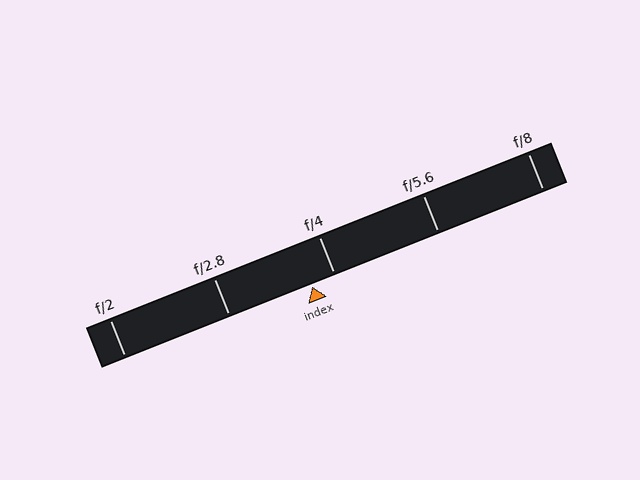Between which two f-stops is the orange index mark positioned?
The index mark is between f/2.8 and f/4.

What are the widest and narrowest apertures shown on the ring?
The widest aperture shown is f/2 and the narrowest is f/8.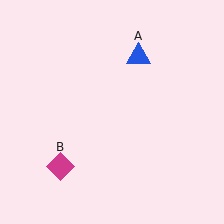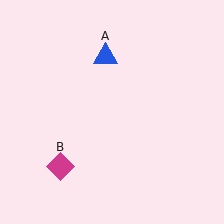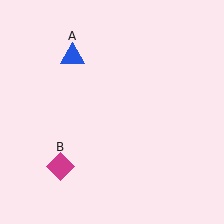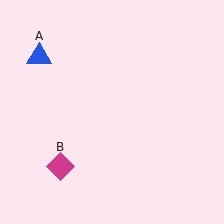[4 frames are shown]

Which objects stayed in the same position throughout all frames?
Magenta diamond (object B) remained stationary.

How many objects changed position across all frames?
1 object changed position: blue triangle (object A).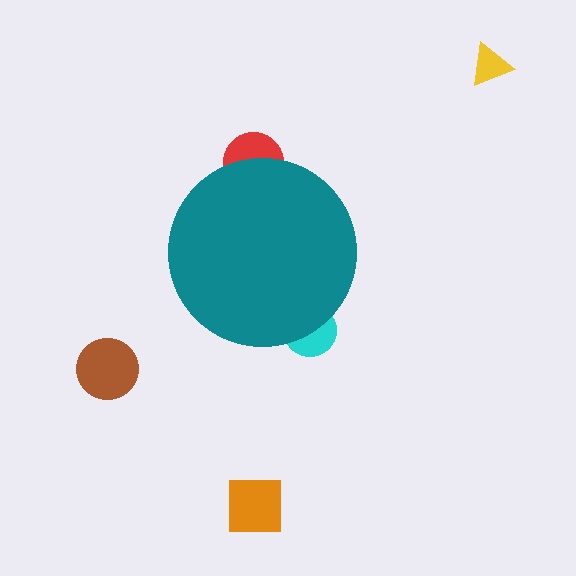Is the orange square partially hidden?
No, the orange square is fully visible.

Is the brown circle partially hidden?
No, the brown circle is fully visible.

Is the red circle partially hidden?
Yes, the red circle is partially hidden behind the teal circle.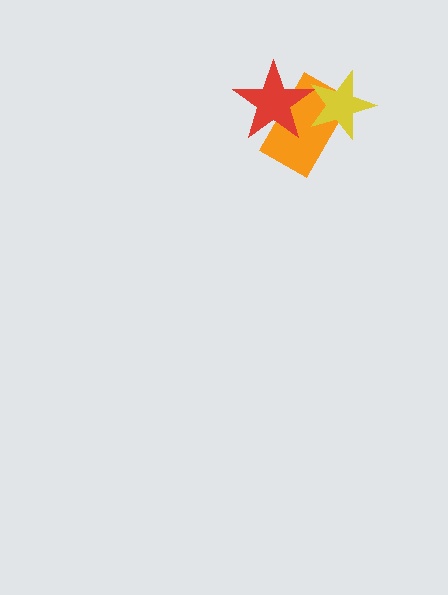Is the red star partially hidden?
Yes, it is partially covered by another shape.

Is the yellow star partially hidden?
No, no other shape covers it.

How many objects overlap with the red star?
2 objects overlap with the red star.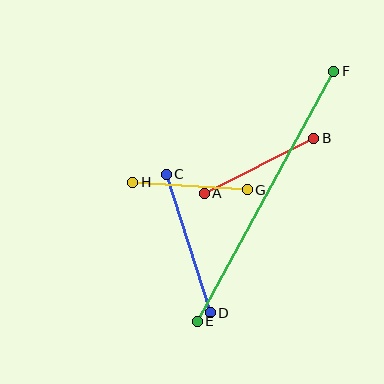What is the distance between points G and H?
The distance is approximately 115 pixels.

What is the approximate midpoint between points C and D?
The midpoint is at approximately (188, 244) pixels.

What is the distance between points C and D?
The distance is approximately 145 pixels.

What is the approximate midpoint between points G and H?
The midpoint is at approximately (190, 186) pixels.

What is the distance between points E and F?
The distance is approximately 285 pixels.